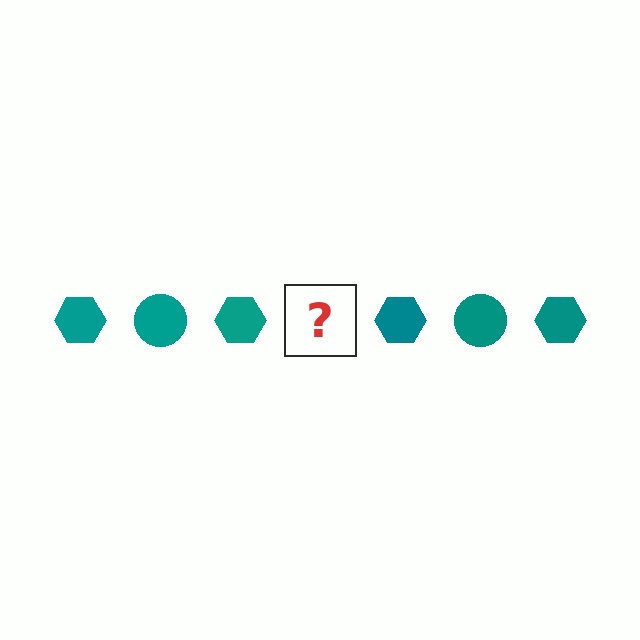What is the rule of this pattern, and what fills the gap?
The rule is that the pattern cycles through hexagon, circle shapes in teal. The gap should be filled with a teal circle.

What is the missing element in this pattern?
The missing element is a teal circle.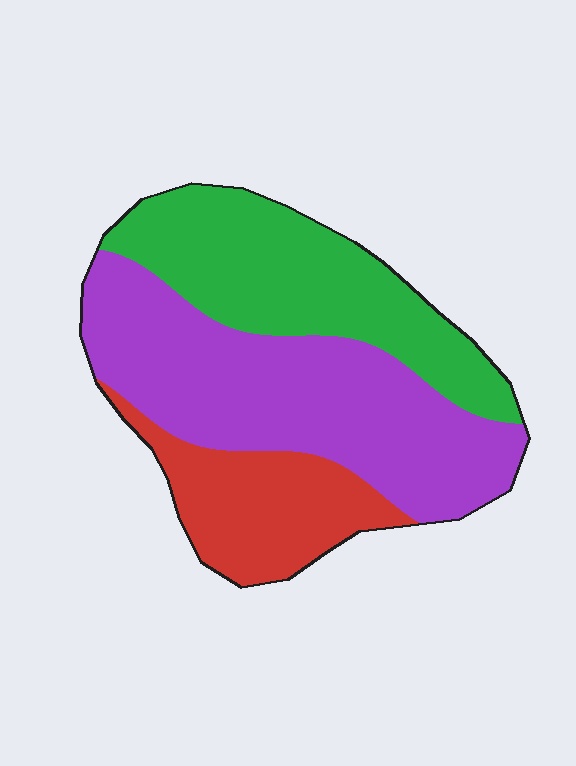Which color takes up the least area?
Red, at roughly 20%.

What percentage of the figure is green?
Green takes up about one third (1/3) of the figure.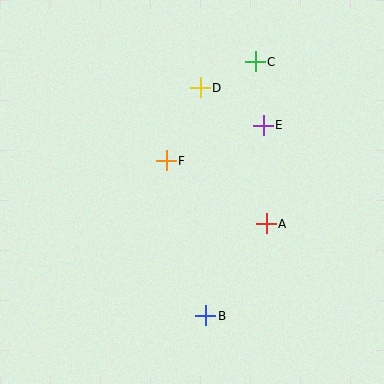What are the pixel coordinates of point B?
Point B is at (206, 316).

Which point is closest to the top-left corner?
Point D is closest to the top-left corner.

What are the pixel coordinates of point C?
Point C is at (255, 62).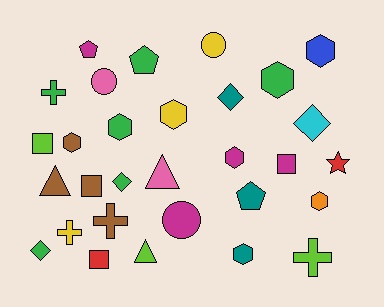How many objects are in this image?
There are 30 objects.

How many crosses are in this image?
There are 4 crosses.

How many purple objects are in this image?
There are no purple objects.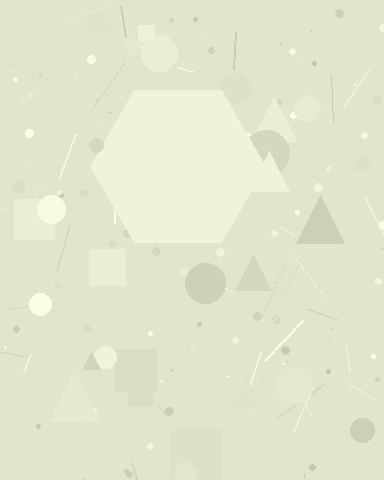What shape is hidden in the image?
A hexagon is hidden in the image.